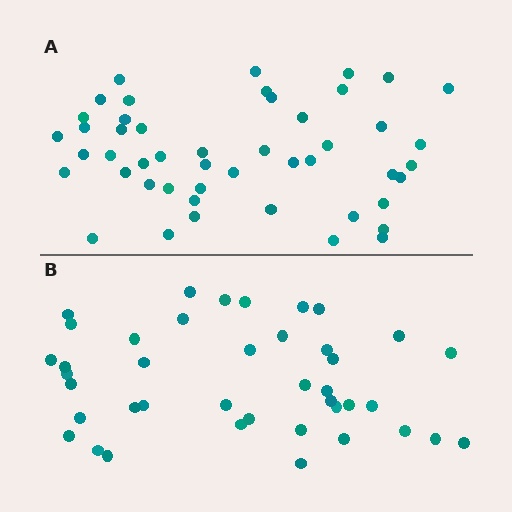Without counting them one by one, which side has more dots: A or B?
Region A (the top region) has more dots.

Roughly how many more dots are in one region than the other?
Region A has roughly 8 or so more dots than region B.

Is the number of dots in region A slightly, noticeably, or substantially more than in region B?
Region A has only slightly more — the two regions are fairly close. The ratio is roughly 1.2 to 1.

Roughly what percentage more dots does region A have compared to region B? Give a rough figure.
About 15% more.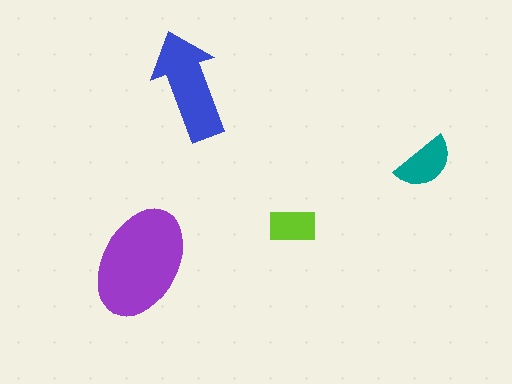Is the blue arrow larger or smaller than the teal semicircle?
Larger.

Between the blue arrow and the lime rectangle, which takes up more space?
The blue arrow.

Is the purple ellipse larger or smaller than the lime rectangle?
Larger.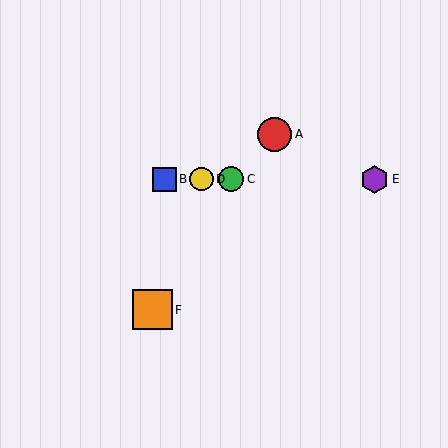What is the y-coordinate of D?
Object D is at y≈179.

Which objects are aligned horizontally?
Objects B, C, D, E are aligned horizontally.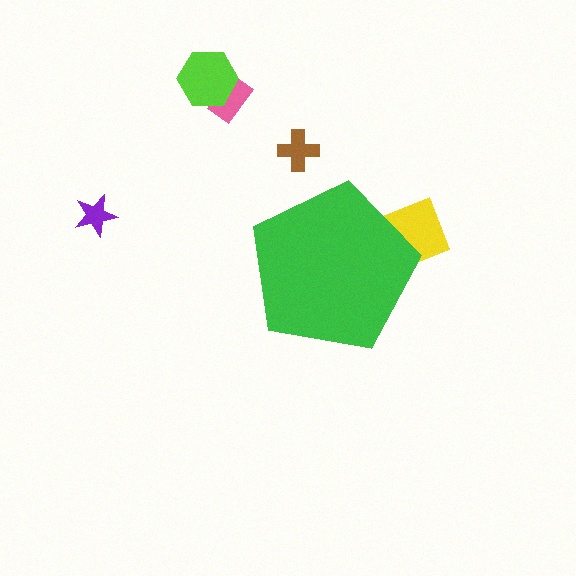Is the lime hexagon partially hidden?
No, the lime hexagon is fully visible.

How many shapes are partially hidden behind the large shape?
1 shape is partially hidden.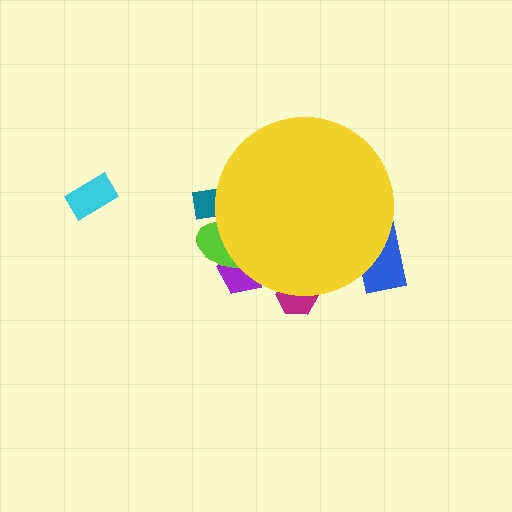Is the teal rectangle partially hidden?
Yes, the teal rectangle is partially hidden behind the yellow circle.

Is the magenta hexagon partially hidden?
Yes, the magenta hexagon is partially hidden behind the yellow circle.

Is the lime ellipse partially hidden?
Yes, the lime ellipse is partially hidden behind the yellow circle.